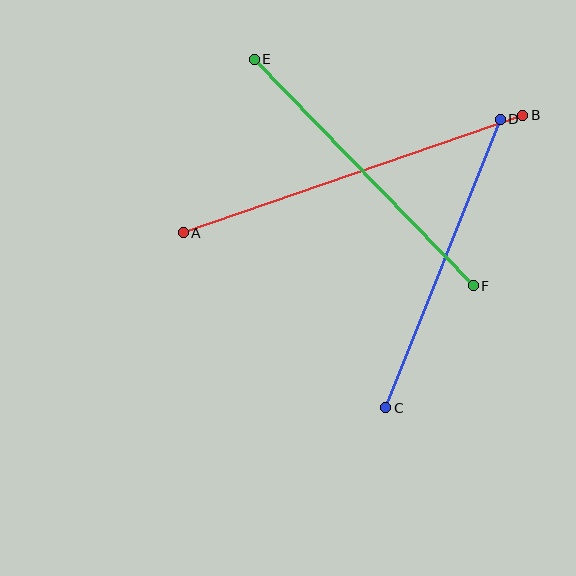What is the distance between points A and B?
The distance is approximately 359 pixels.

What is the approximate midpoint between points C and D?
The midpoint is at approximately (443, 263) pixels.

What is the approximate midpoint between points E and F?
The midpoint is at approximately (364, 172) pixels.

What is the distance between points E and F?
The distance is approximately 315 pixels.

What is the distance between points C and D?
The distance is approximately 310 pixels.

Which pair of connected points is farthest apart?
Points A and B are farthest apart.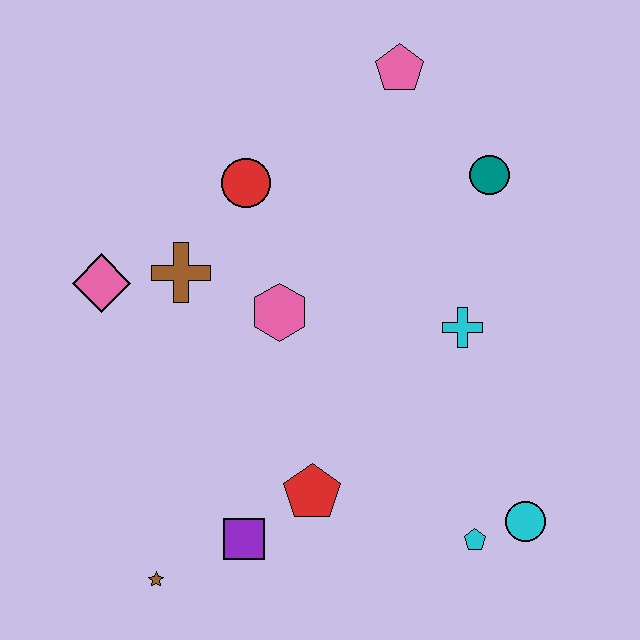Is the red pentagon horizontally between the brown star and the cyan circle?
Yes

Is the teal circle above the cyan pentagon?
Yes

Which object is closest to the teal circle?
The pink pentagon is closest to the teal circle.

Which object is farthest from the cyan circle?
The pink diamond is farthest from the cyan circle.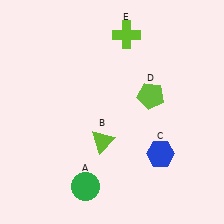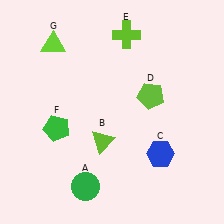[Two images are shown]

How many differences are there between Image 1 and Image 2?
There are 2 differences between the two images.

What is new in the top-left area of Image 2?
A lime triangle (G) was added in the top-left area of Image 2.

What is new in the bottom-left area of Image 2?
A green pentagon (F) was added in the bottom-left area of Image 2.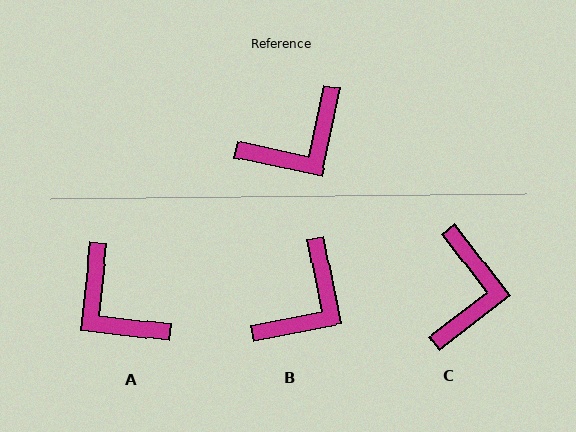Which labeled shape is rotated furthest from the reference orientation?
A, about 84 degrees away.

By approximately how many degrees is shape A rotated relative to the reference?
Approximately 84 degrees clockwise.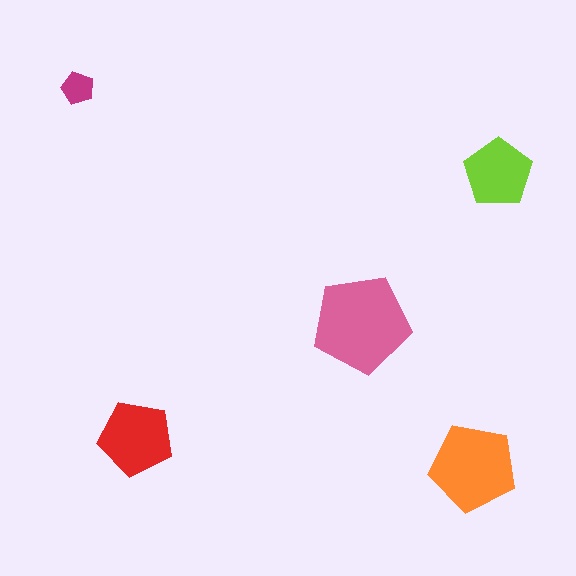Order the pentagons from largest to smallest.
the pink one, the orange one, the red one, the lime one, the magenta one.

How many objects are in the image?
There are 5 objects in the image.